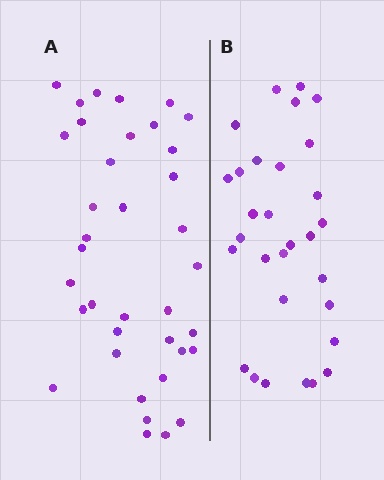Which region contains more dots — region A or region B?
Region A (the left region) has more dots.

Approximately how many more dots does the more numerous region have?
Region A has roughly 8 or so more dots than region B.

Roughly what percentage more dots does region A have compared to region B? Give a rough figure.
About 25% more.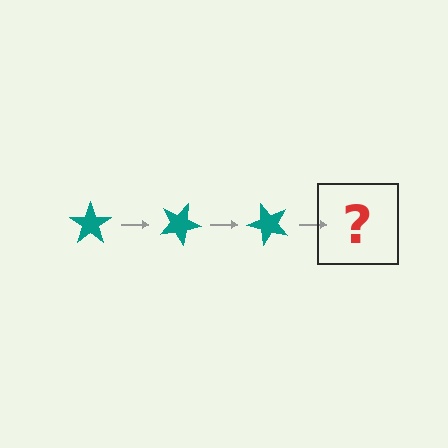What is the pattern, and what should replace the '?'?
The pattern is that the star rotates 25 degrees each step. The '?' should be a teal star rotated 75 degrees.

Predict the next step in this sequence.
The next step is a teal star rotated 75 degrees.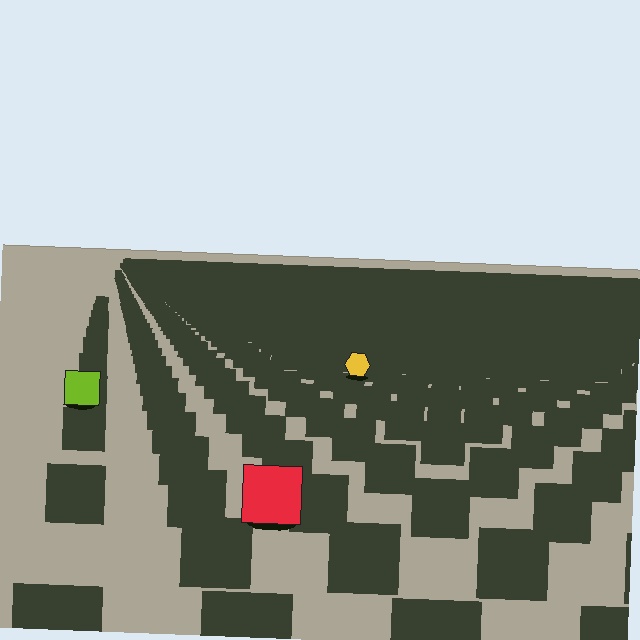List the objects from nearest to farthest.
From nearest to farthest: the red square, the lime square, the yellow hexagon.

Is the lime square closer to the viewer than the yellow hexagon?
Yes. The lime square is closer — you can tell from the texture gradient: the ground texture is coarser near it.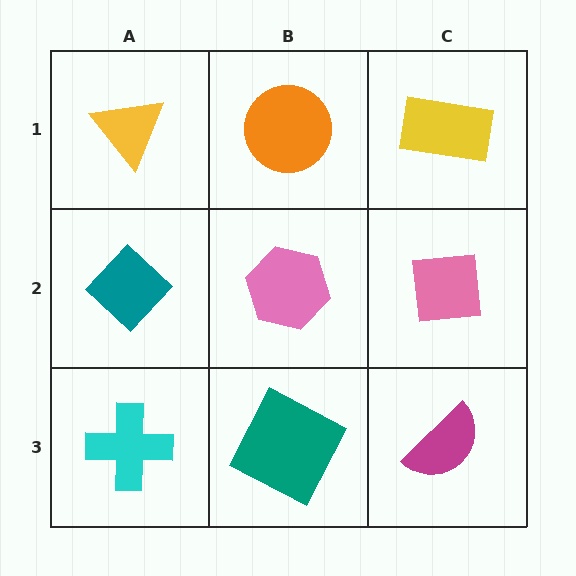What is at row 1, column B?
An orange circle.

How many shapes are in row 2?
3 shapes.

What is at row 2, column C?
A pink square.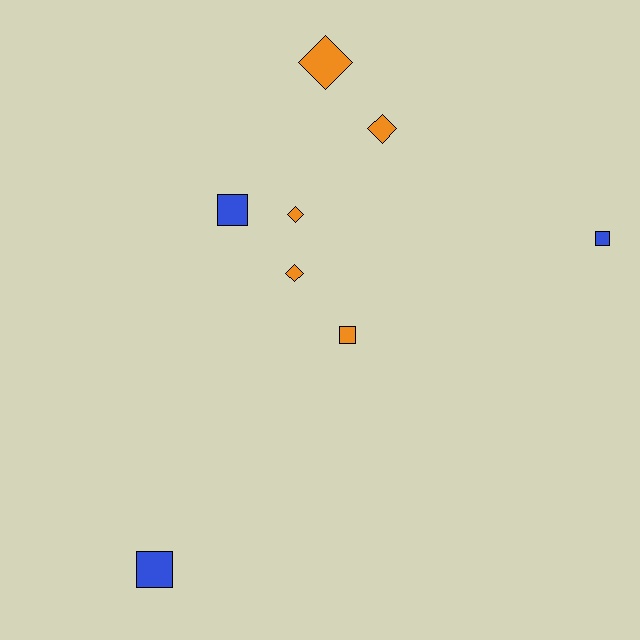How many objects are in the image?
There are 8 objects.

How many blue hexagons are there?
There are no blue hexagons.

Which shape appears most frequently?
Square, with 4 objects.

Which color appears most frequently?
Orange, with 5 objects.